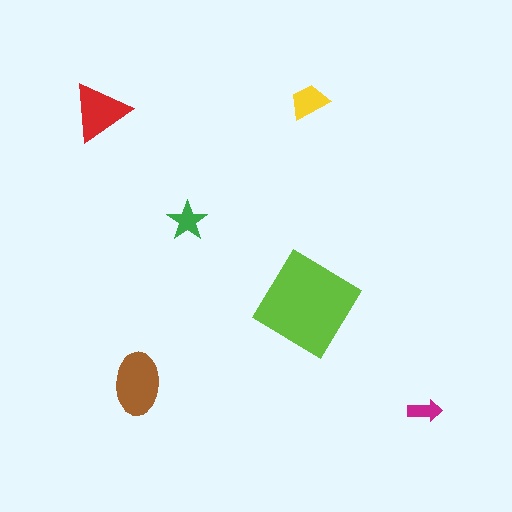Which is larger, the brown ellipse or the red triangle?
The brown ellipse.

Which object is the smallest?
The magenta arrow.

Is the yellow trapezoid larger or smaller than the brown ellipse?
Smaller.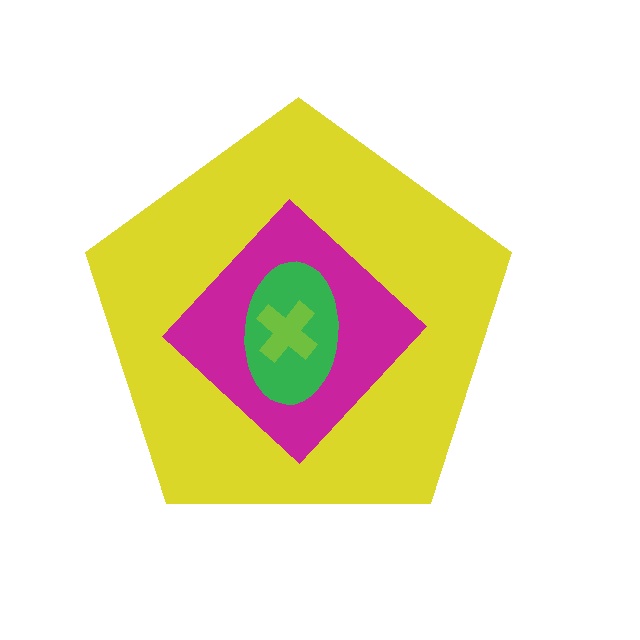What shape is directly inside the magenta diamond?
The green ellipse.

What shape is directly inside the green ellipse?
The lime cross.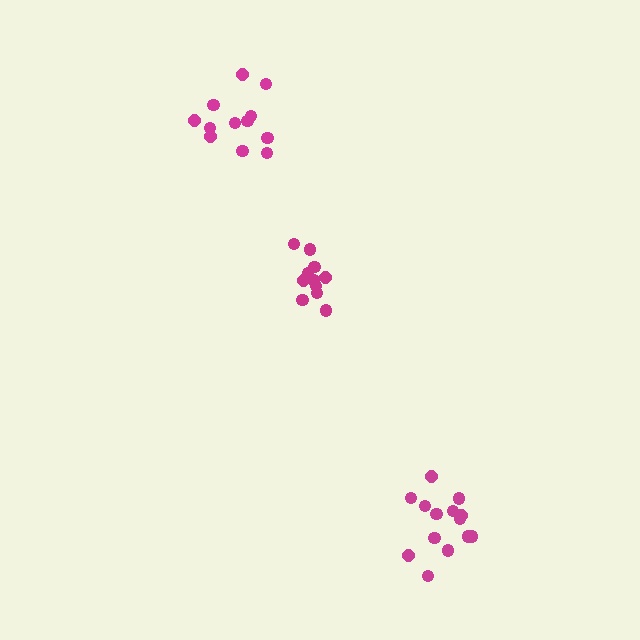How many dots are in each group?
Group 1: 14 dots, Group 2: 11 dots, Group 3: 12 dots (37 total).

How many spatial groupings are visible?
There are 3 spatial groupings.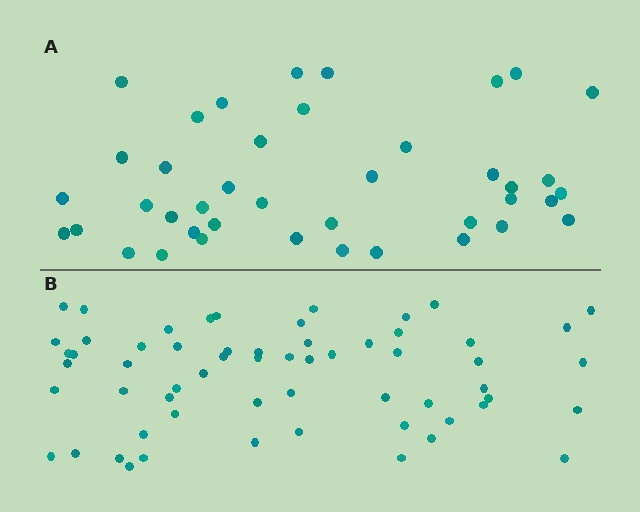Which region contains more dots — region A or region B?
Region B (the bottom region) has more dots.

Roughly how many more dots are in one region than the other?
Region B has approximately 20 more dots than region A.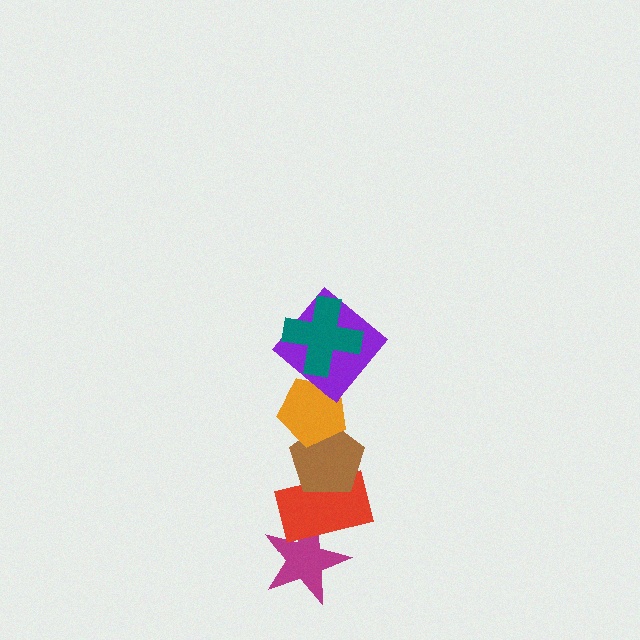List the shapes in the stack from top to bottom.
From top to bottom: the teal cross, the purple diamond, the orange pentagon, the brown pentagon, the red rectangle, the magenta star.